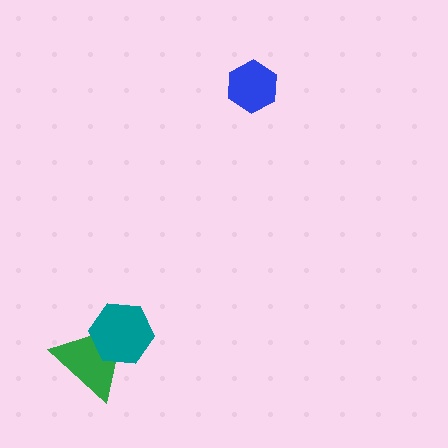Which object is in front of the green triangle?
The teal hexagon is in front of the green triangle.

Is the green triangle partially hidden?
Yes, it is partially covered by another shape.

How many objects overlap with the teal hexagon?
1 object overlaps with the teal hexagon.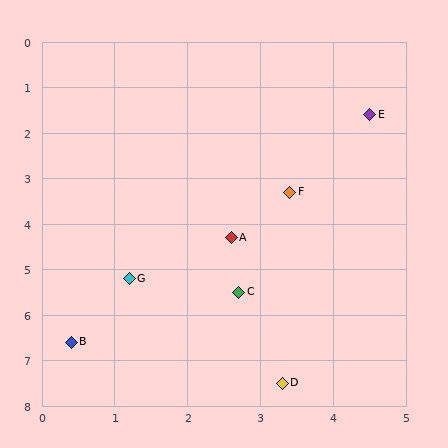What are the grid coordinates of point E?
Point E is at approximately (4.5, 1.6).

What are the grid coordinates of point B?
Point B is at approximately (0.4, 6.6).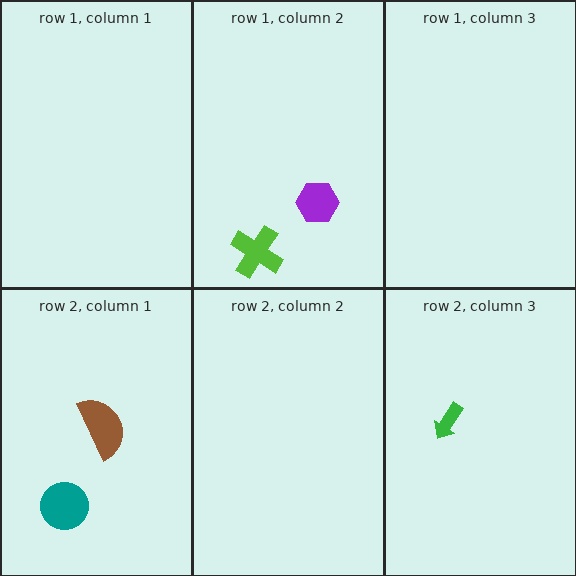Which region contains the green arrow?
The row 2, column 3 region.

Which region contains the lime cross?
The row 1, column 2 region.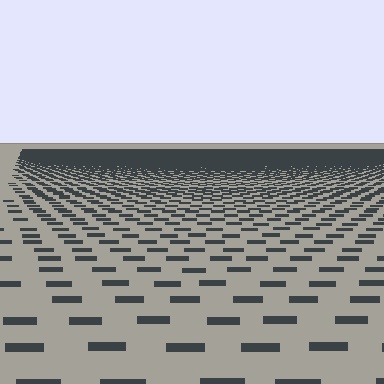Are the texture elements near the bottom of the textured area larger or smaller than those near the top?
Larger. Near the bottom, elements are closer to the viewer and appear at a bigger on-screen size.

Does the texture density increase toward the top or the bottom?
Density increases toward the top.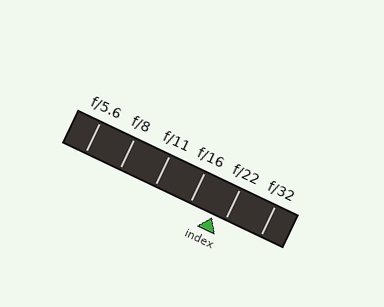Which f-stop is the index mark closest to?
The index mark is closest to f/22.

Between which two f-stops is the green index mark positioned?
The index mark is between f/16 and f/22.